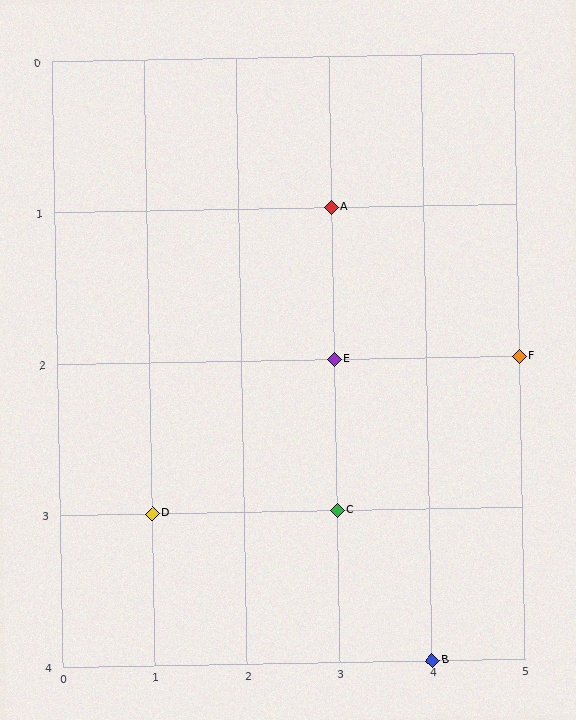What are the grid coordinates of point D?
Point D is at grid coordinates (1, 3).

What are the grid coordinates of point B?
Point B is at grid coordinates (4, 4).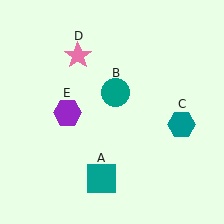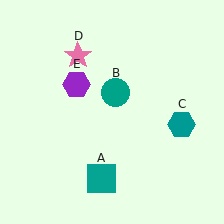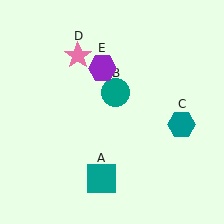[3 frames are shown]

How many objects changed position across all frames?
1 object changed position: purple hexagon (object E).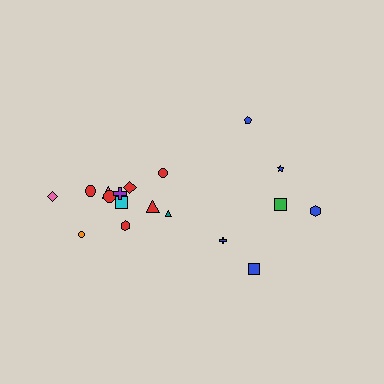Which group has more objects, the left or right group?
The left group.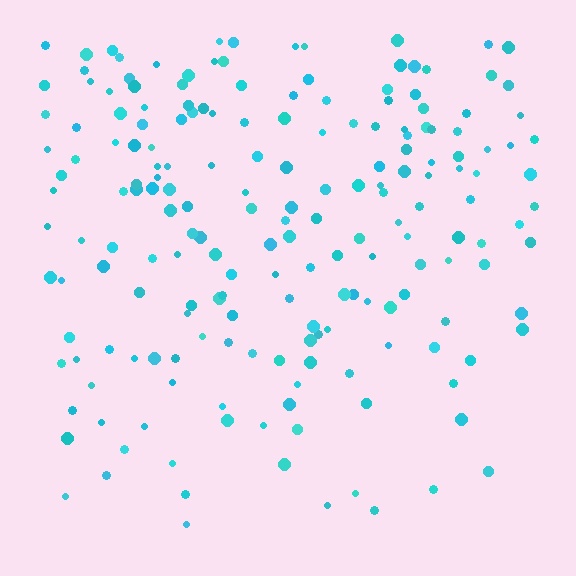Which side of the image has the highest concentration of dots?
The top.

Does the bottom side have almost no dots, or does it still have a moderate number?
Still a moderate number, just noticeably fewer than the top.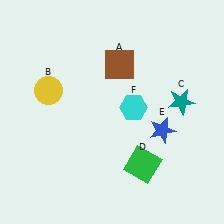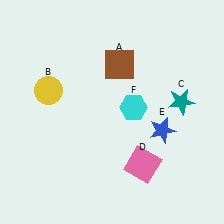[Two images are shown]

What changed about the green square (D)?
In Image 1, D is green. In Image 2, it changed to pink.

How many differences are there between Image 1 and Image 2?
There is 1 difference between the two images.